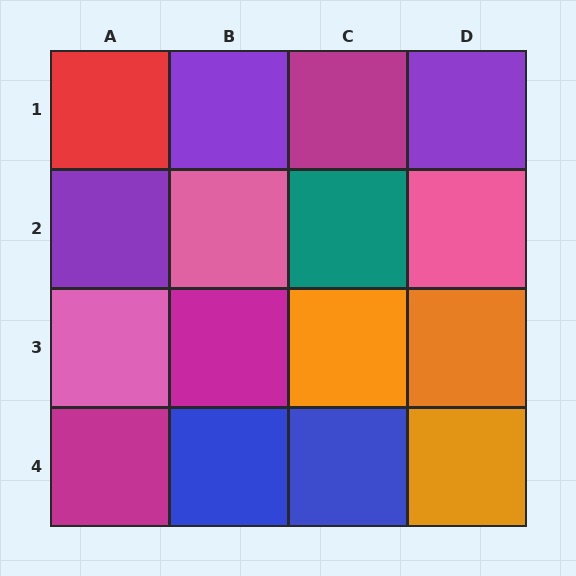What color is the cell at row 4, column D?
Orange.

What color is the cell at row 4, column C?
Blue.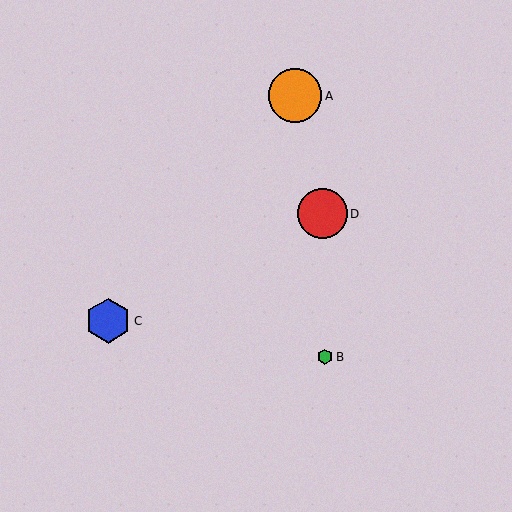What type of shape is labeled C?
Shape C is a blue hexagon.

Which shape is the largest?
The orange circle (labeled A) is the largest.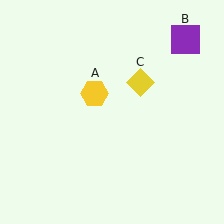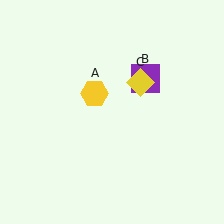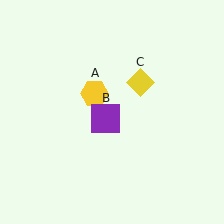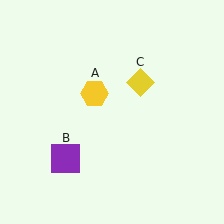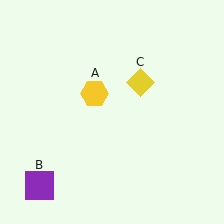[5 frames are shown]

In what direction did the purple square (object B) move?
The purple square (object B) moved down and to the left.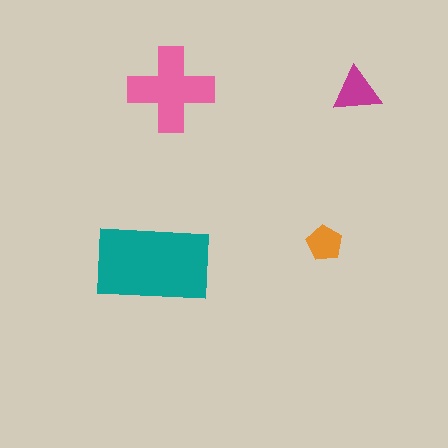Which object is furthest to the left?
The teal rectangle is leftmost.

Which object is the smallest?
The orange pentagon.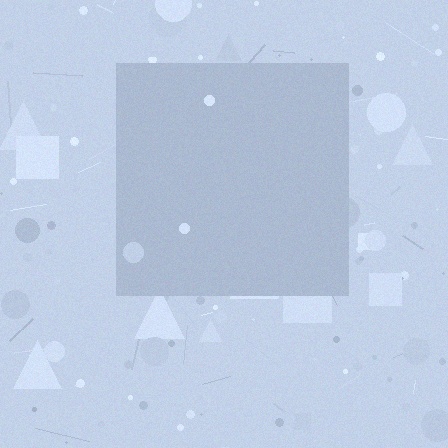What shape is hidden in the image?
A square is hidden in the image.